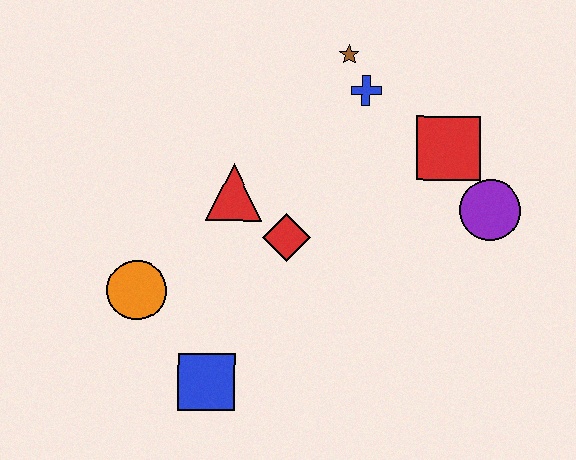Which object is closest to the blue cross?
The brown star is closest to the blue cross.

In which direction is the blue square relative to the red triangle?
The blue square is below the red triangle.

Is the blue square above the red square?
No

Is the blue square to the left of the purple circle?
Yes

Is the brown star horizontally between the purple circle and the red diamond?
Yes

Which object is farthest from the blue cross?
The blue square is farthest from the blue cross.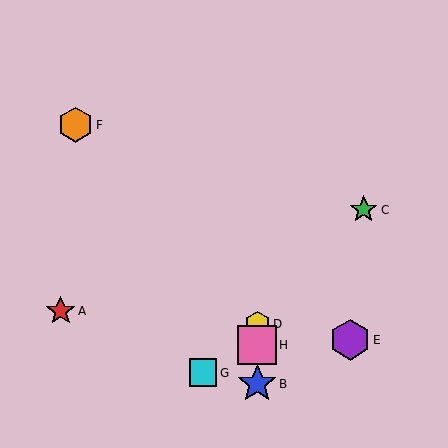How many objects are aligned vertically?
3 objects (B, D, H) are aligned vertically.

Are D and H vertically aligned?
Yes, both are at x≈257.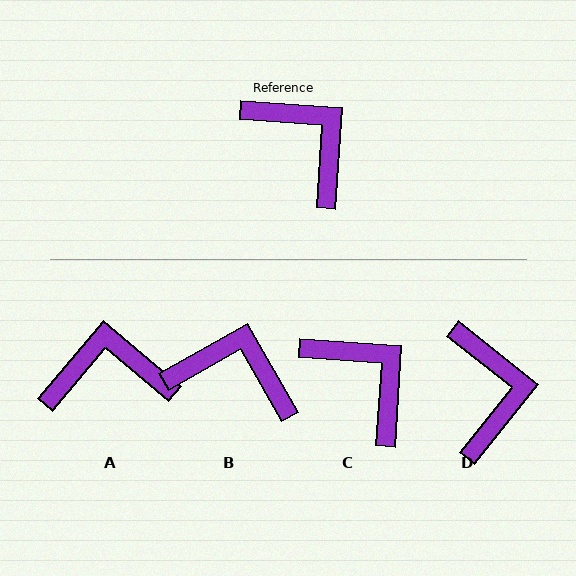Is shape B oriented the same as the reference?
No, it is off by about 33 degrees.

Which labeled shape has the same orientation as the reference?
C.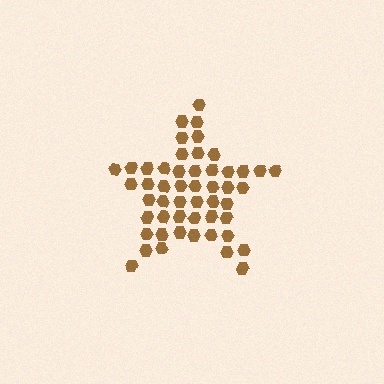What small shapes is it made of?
It is made of small hexagons.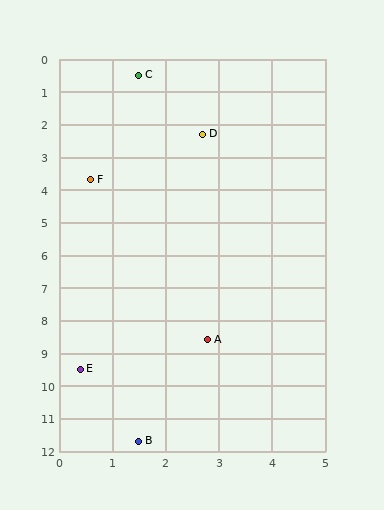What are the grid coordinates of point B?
Point B is at approximately (1.5, 11.7).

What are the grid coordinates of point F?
Point F is at approximately (0.6, 3.7).